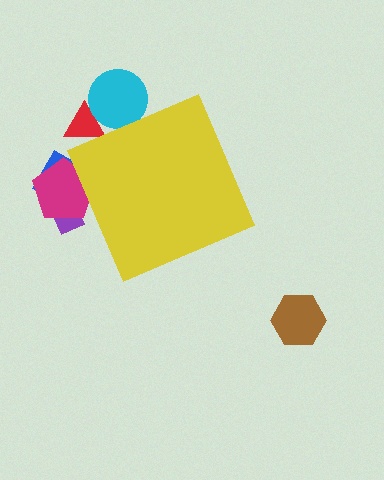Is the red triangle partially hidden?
Yes, the red triangle is partially hidden behind the yellow diamond.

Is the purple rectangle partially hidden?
Yes, the purple rectangle is partially hidden behind the yellow diamond.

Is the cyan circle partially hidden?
Yes, the cyan circle is partially hidden behind the yellow diamond.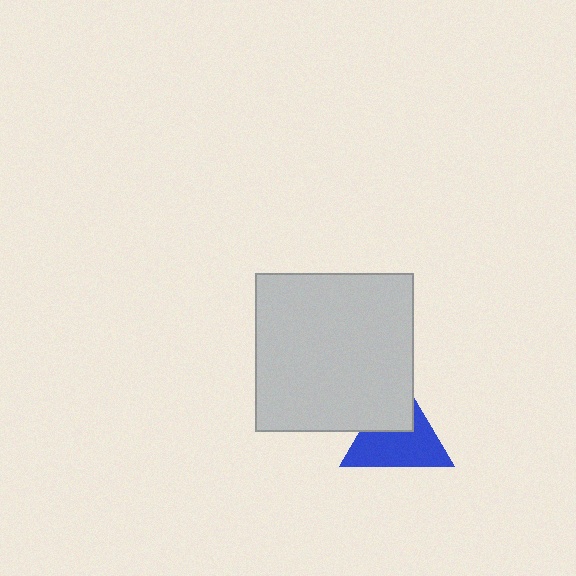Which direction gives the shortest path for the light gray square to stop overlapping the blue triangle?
Moving toward the upper-left gives the shortest separation.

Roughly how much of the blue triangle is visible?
Most of it is visible (roughly 65%).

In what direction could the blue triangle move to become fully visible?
The blue triangle could move toward the lower-right. That would shift it out from behind the light gray square entirely.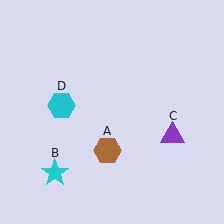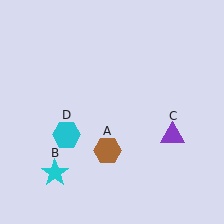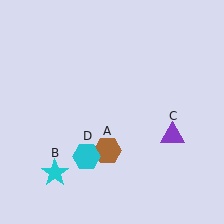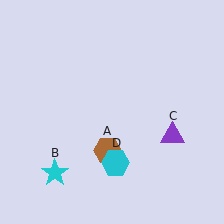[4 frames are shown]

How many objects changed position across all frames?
1 object changed position: cyan hexagon (object D).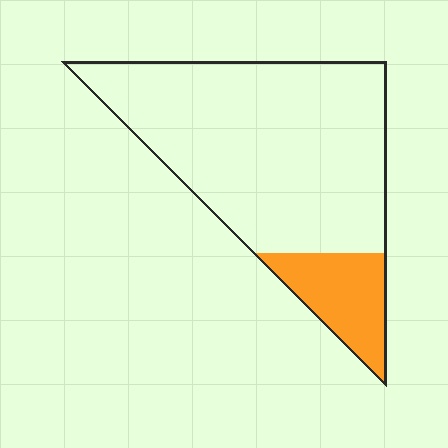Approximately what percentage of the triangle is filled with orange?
Approximately 15%.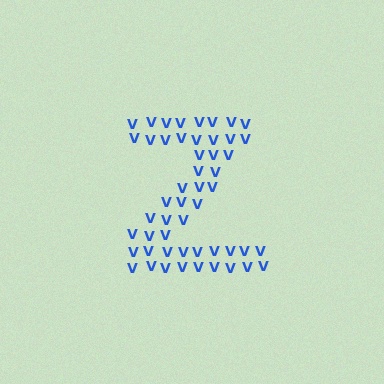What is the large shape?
The large shape is the letter Z.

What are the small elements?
The small elements are letter V's.